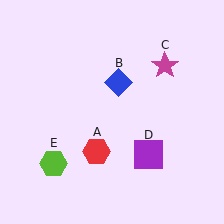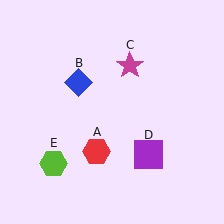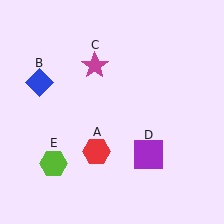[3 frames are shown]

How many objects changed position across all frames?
2 objects changed position: blue diamond (object B), magenta star (object C).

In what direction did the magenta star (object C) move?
The magenta star (object C) moved left.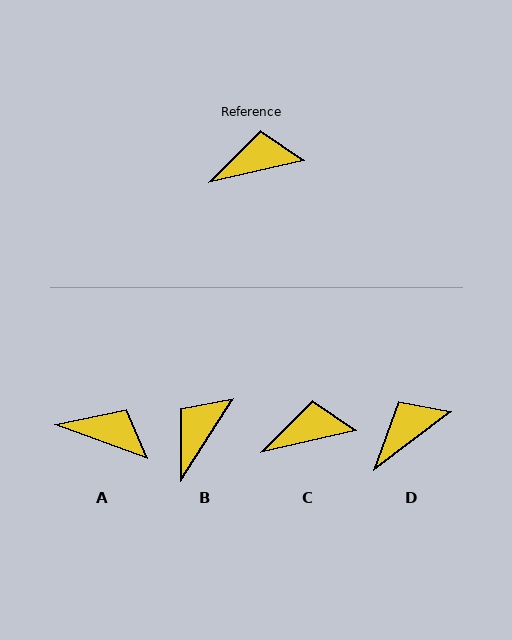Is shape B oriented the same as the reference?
No, it is off by about 45 degrees.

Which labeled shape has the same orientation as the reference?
C.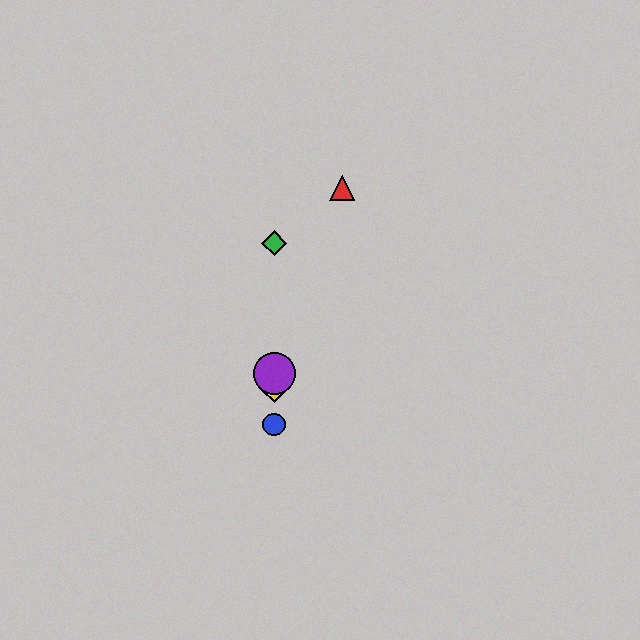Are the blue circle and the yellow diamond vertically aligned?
Yes, both are at x≈274.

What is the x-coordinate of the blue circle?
The blue circle is at x≈274.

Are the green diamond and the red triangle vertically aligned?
No, the green diamond is at x≈274 and the red triangle is at x≈342.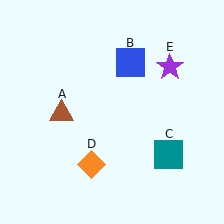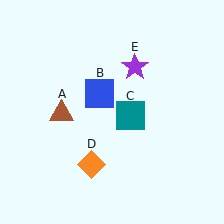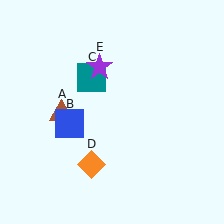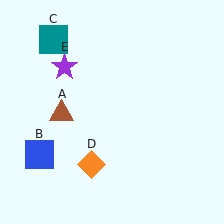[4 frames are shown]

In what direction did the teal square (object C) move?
The teal square (object C) moved up and to the left.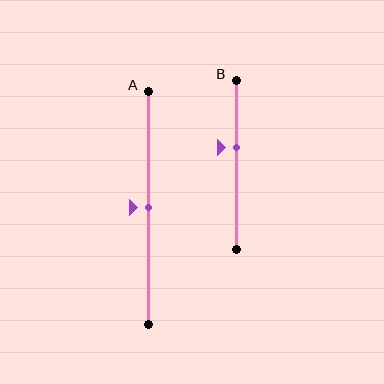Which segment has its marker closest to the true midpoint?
Segment A has its marker closest to the true midpoint.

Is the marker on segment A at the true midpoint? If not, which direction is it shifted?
Yes, the marker on segment A is at the true midpoint.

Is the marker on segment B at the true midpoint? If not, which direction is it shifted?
No, the marker on segment B is shifted upward by about 10% of the segment length.